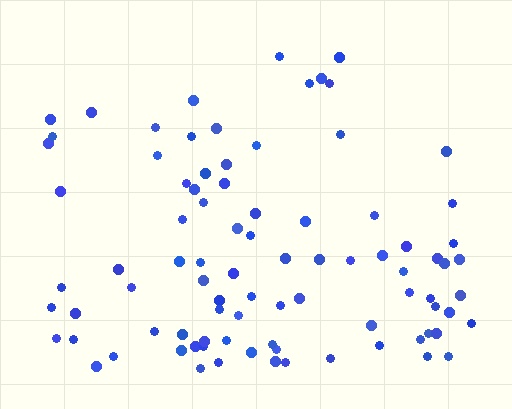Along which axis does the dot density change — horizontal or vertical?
Vertical.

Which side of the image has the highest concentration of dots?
The bottom.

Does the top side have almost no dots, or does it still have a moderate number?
Still a moderate number, just noticeably fewer than the bottom.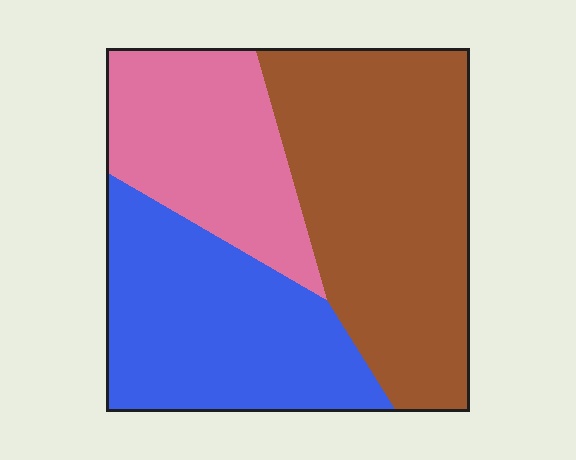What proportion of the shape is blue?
Blue covers 32% of the shape.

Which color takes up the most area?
Brown, at roughly 45%.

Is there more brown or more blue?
Brown.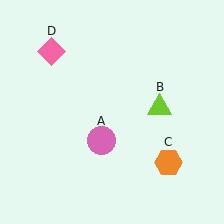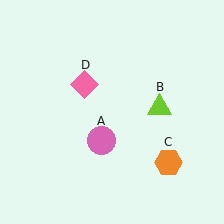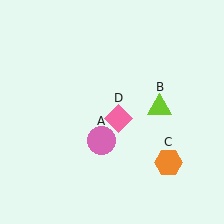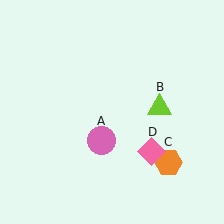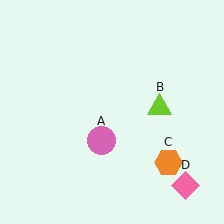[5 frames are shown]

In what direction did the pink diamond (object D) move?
The pink diamond (object D) moved down and to the right.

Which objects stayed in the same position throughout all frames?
Pink circle (object A) and lime triangle (object B) and orange hexagon (object C) remained stationary.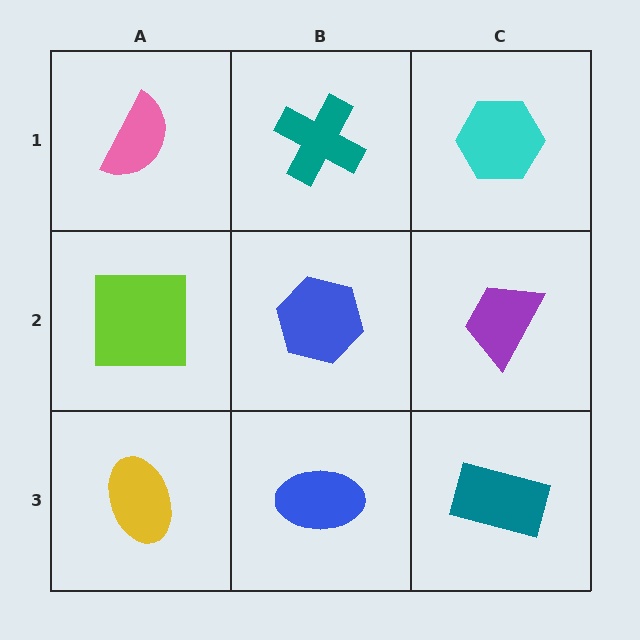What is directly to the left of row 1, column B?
A pink semicircle.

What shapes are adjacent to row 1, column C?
A purple trapezoid (row 2, column C), a teal cross (row 1, column B).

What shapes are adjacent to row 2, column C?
A cyan hexagon (row 1, column C), a teal rectangle (row 3, column C), a blue hexagon (row 2, column B).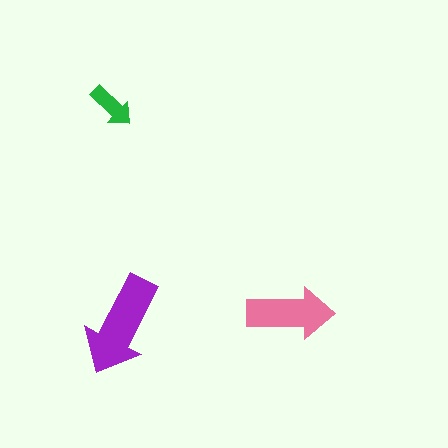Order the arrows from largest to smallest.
the purple one, the pink one, the green one.